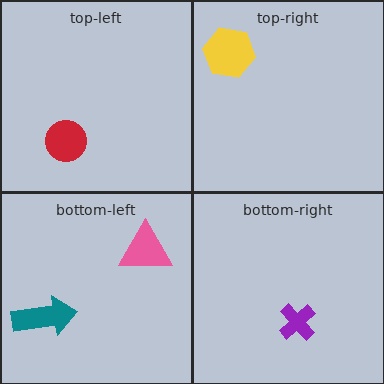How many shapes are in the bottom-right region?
1.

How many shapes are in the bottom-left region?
2.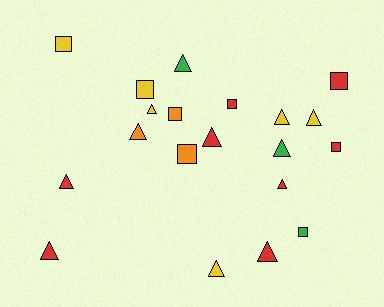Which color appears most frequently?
Red, with 8 objects.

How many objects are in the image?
There are 20 objects.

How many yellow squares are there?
There are 2 yellow squares.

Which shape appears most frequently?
Triangle, with 12 objects.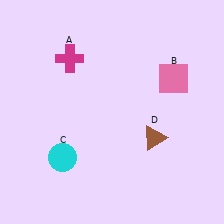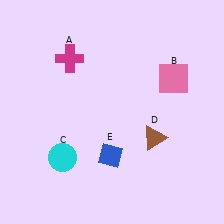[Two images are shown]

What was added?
A blue diamond (E) was added in Image 2.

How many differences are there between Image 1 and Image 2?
There is 1 difference between the two images.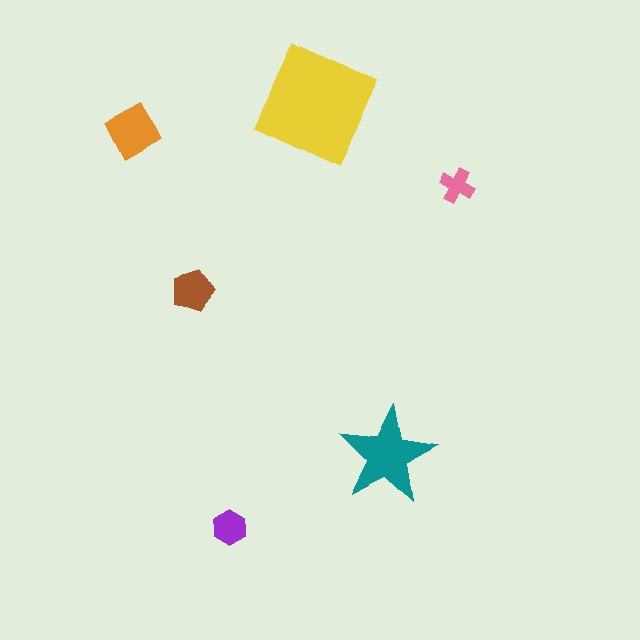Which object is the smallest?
The pink cross.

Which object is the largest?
The yellow square.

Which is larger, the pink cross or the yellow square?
The yellow square.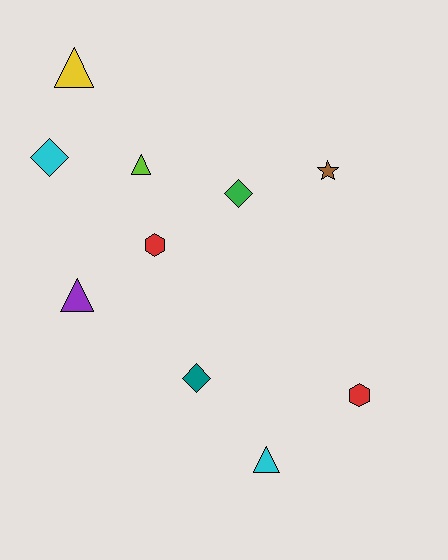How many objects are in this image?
There are 10 objects.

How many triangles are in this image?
There are 4 triangles.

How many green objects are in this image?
There is 1 green object.